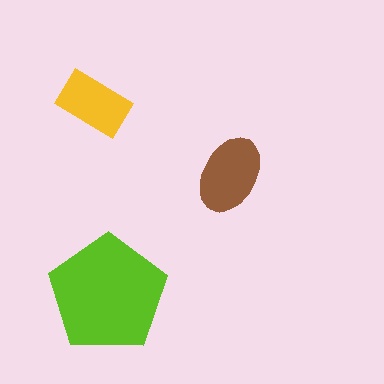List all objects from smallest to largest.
The yellow rectangle, the brown ellipse, the lime pentagon.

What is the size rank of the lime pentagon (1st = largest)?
1st.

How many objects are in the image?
There are 3 objects in the image.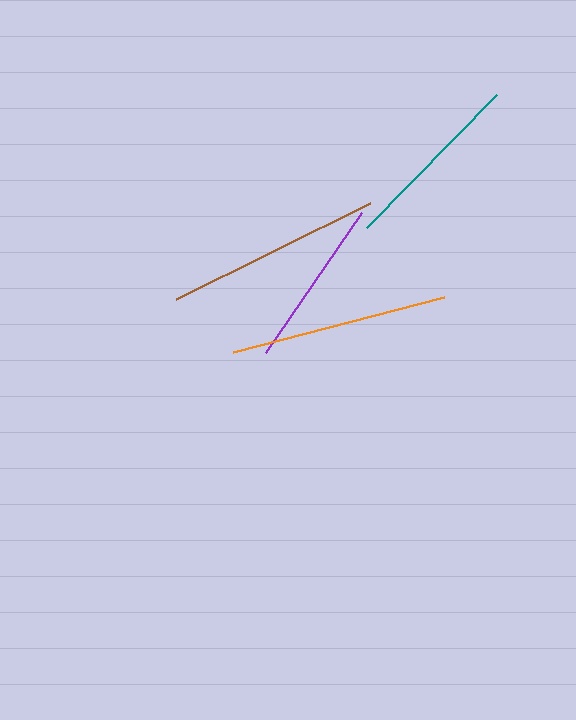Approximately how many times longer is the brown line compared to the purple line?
The brown line is approximately 1.3 times the length of the purple line.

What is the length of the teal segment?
The teal segment is approximately 185 pixels long.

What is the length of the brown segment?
The brown segment is approximately 216 pixels long.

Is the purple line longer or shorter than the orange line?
The orange line is longer than the purple line.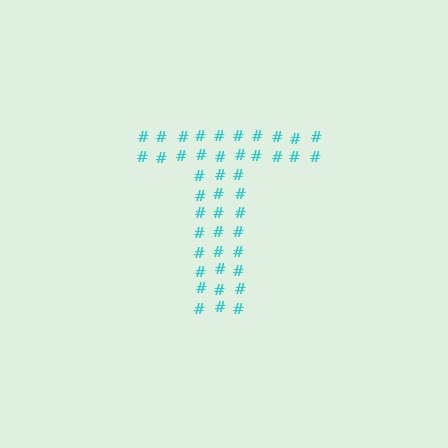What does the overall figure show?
The overall figure shows the letter T.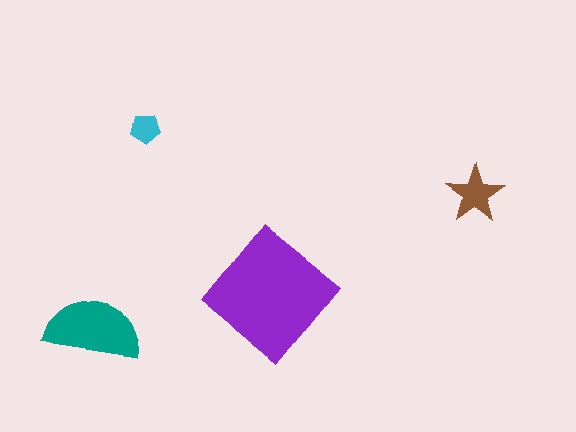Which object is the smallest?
The cyan pentagon.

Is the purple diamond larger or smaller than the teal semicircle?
Larger.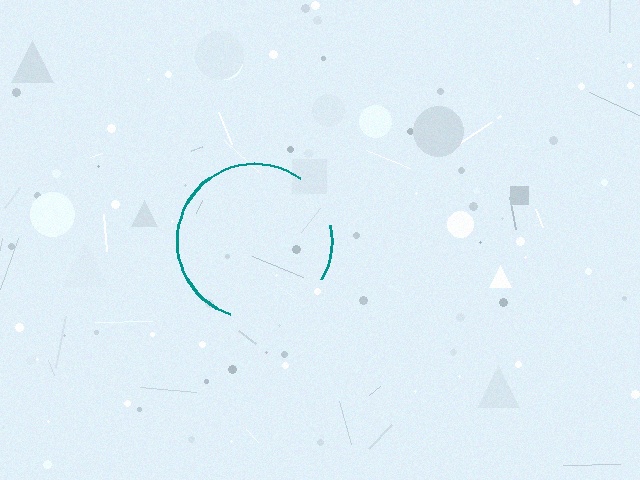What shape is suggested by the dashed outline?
The dashed outline suggests a circle.